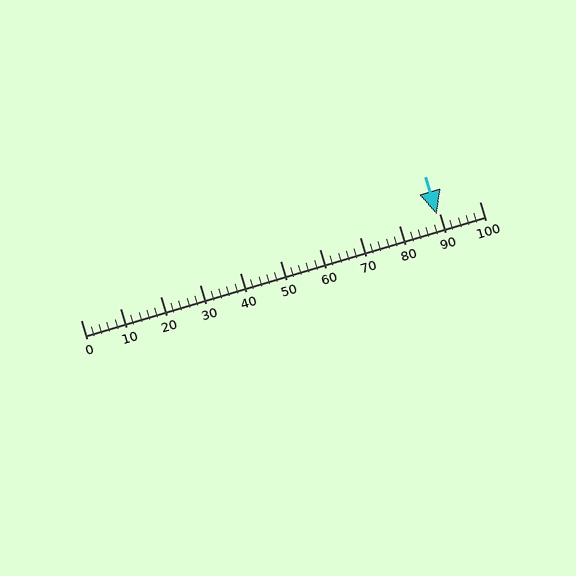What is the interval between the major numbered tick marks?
The major tick marks are spaced 10 units apart.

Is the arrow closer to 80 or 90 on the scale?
The arrow is closer to 90.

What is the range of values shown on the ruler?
The ruler shows values from 0 to 100.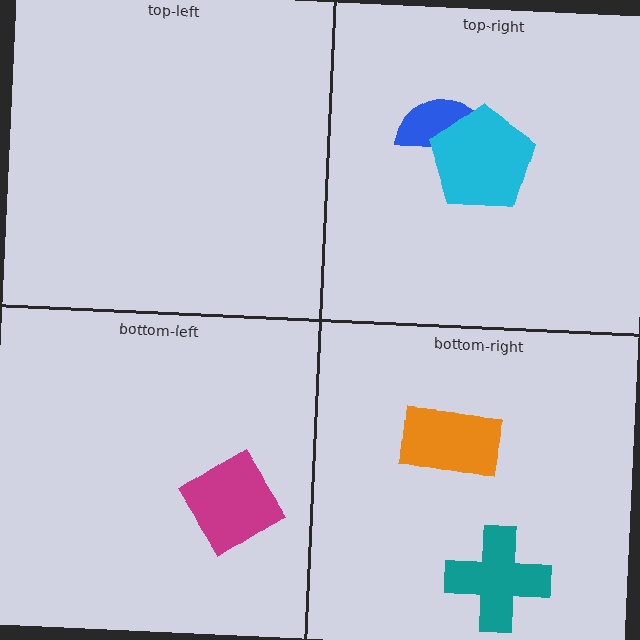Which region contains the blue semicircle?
The top-right region.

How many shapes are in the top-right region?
2.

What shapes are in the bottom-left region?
The magenta diamond.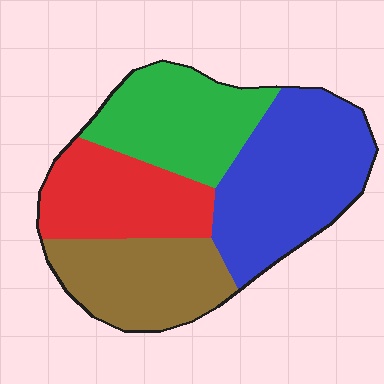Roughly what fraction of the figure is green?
Green covers 23% of the figure.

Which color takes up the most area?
Blue, at roughly 35%.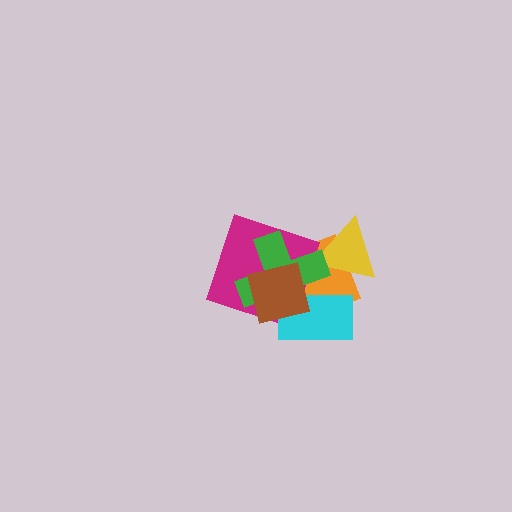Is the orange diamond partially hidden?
Yes, it is partially covered by another shape.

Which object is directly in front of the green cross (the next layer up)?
The cyan rectangle is directly in front of the green cross.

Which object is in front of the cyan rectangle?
The brown square is in front of the cyan rectangle.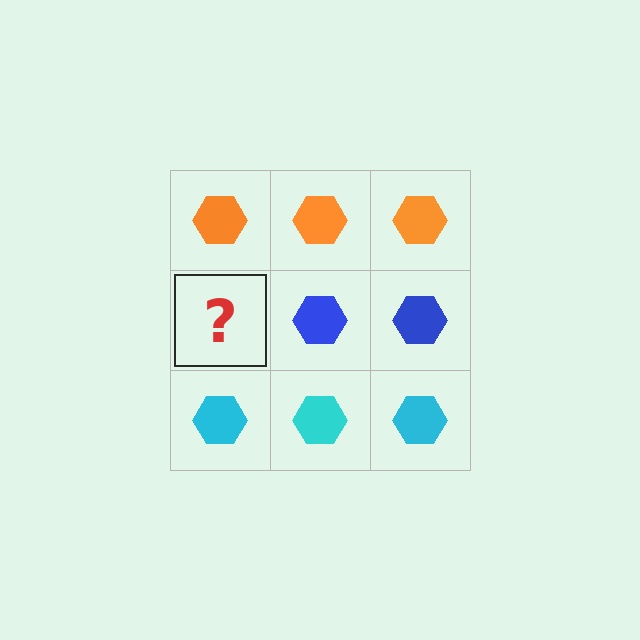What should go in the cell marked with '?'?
The missing cell should contain a blue hexagon.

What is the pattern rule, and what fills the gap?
The rule is that each row has a consistent color. The gap should be filled with a blue hexagon.